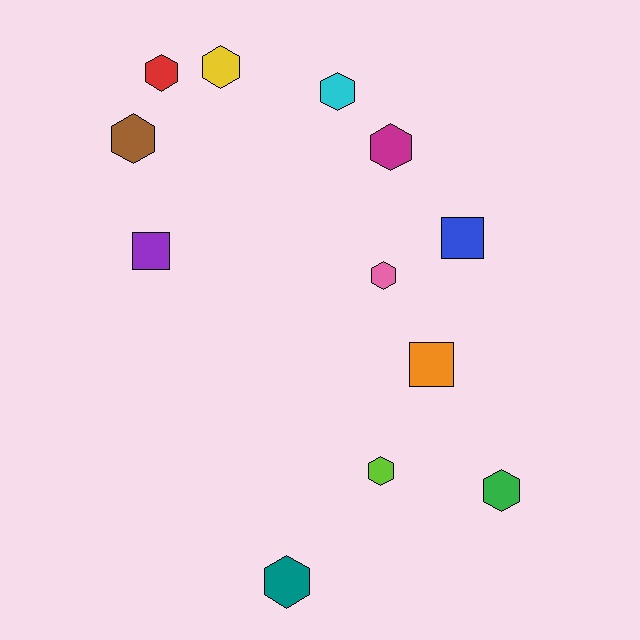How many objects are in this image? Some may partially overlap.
There are 12 objects.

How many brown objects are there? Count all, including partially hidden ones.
There is 1 brown object.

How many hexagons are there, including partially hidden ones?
There are 9 hexagons.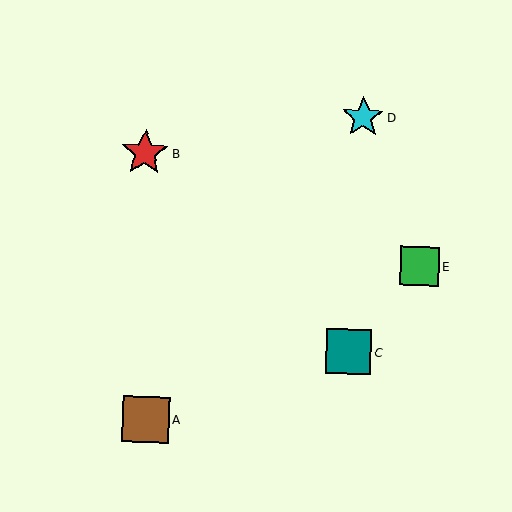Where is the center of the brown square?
The center of the brown square is at (146, 419).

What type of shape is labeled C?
Shape C is a teal square.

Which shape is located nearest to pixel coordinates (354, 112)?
The cyan star (labeled D) at (363, 117) is nearest to that location.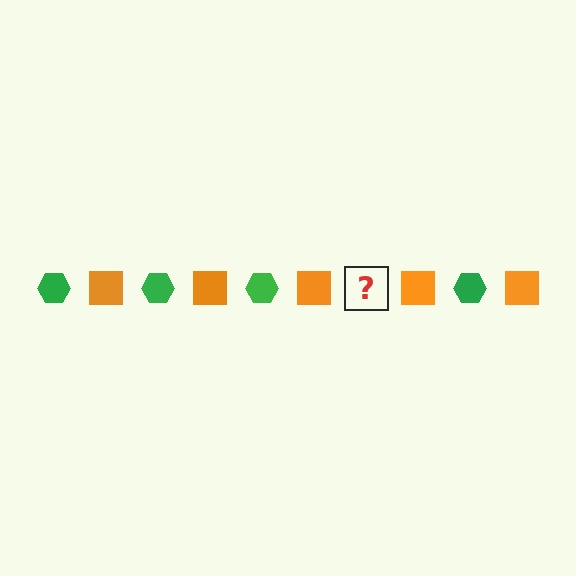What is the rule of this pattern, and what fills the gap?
The rule is that the pattern alternates between green hexagon and orange square. The gap should be filled with a green hexagon.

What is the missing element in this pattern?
The missing element is a green hexagon.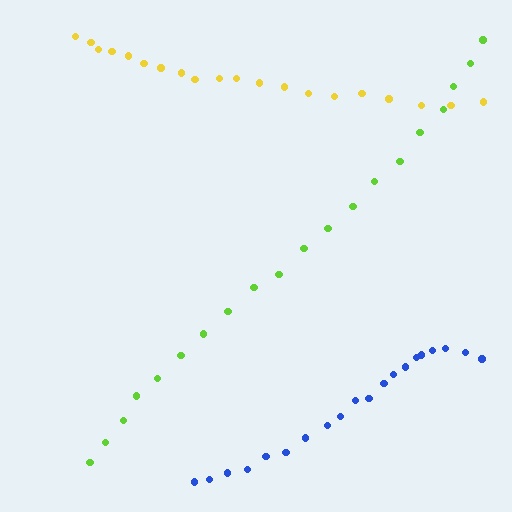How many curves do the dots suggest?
There are 3 distinct paths.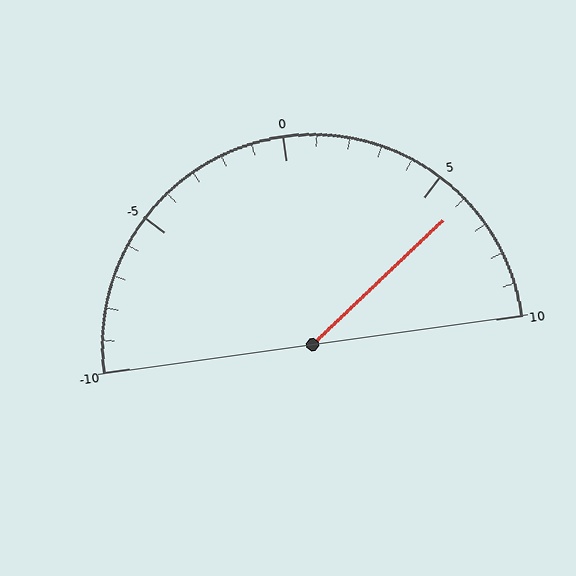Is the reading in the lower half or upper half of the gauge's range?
The reading is in the upper half of the range (-10 to 10).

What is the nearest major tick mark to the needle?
The nearest major tick mark is 5.